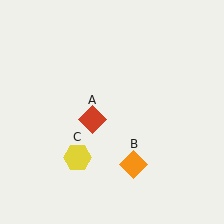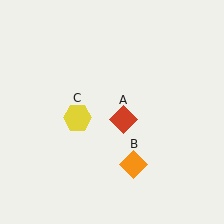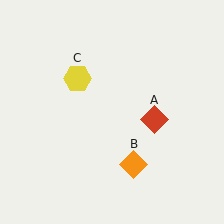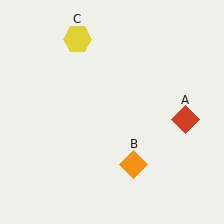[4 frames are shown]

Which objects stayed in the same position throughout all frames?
Orange diamond (object B) remained stationary.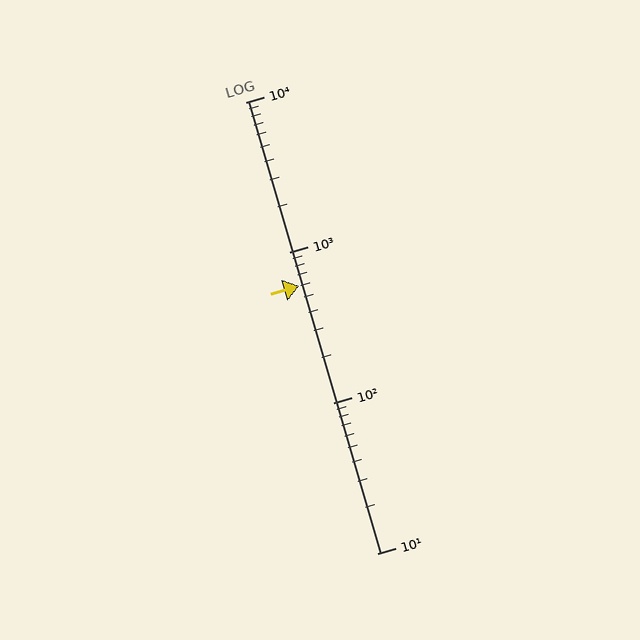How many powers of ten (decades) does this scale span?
The scale spans 3 decades, from 10 to 10000.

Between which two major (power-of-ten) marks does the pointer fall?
The pointer is between 100 and 1000.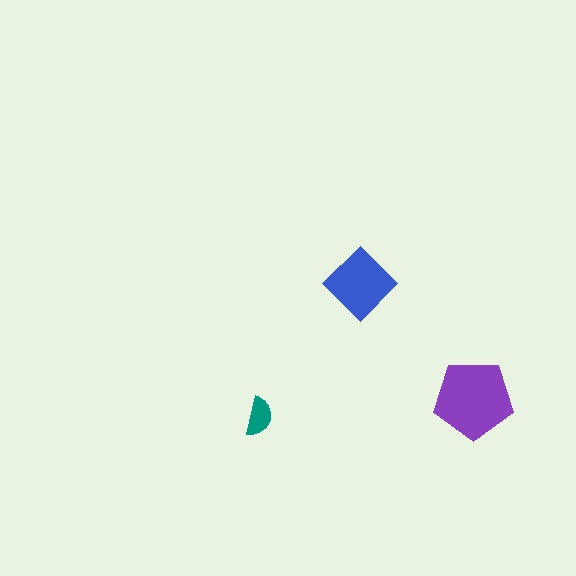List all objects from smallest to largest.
The teal semicircle, the blue diamond, the purple pentagon.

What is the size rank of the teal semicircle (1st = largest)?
3rd.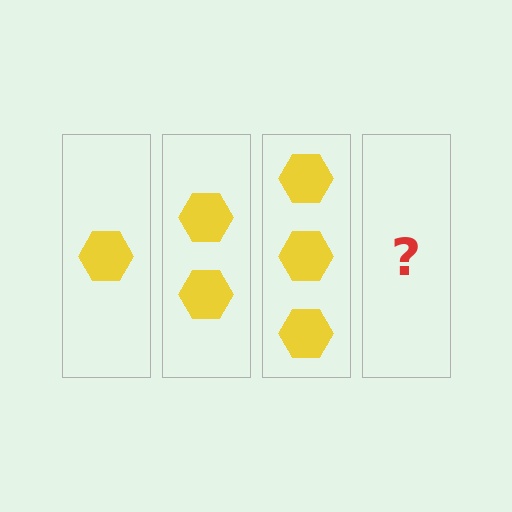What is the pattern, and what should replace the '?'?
The pattern is that each step adds one more hexagon. The '?' should be 4 hexagons.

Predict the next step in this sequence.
The next step is 4 hexagons.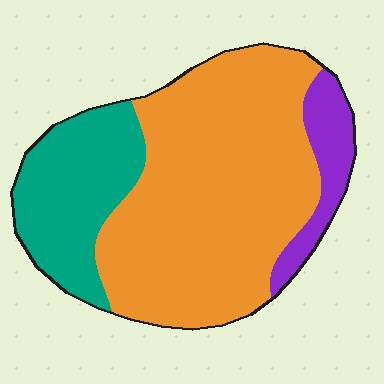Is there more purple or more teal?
Teal.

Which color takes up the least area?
Purple, at roughly 10%.